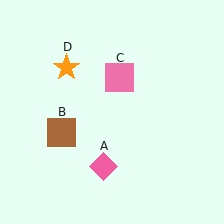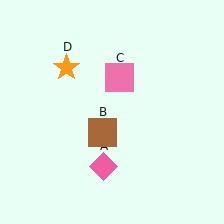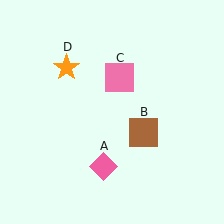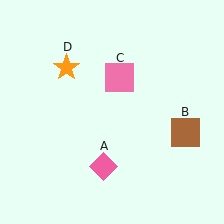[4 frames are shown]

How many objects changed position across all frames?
1 object changed position: brown square (object B).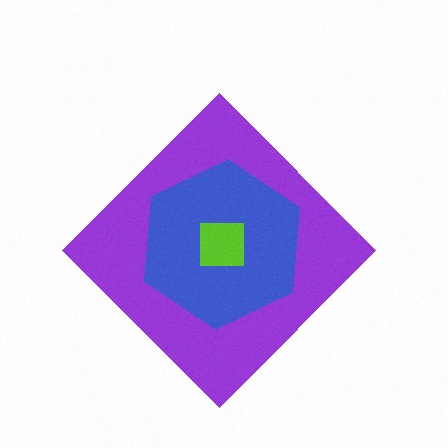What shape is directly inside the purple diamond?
The blue hexagon.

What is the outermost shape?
The purple diamond.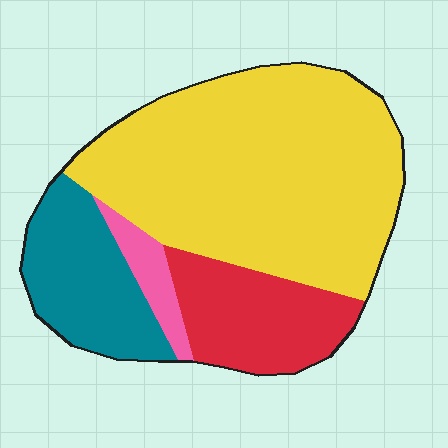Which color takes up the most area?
Yellow, at roughly 60%.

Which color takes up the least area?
Pink, at roughly 5%.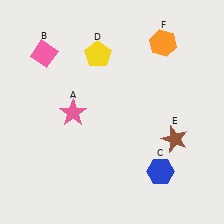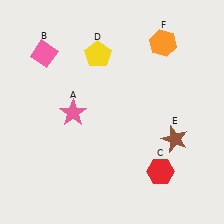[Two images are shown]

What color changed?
The hexagon (C) changed from blue in Image 1 to red in Image 2.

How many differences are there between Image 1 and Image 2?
There is 1 difference between the two images.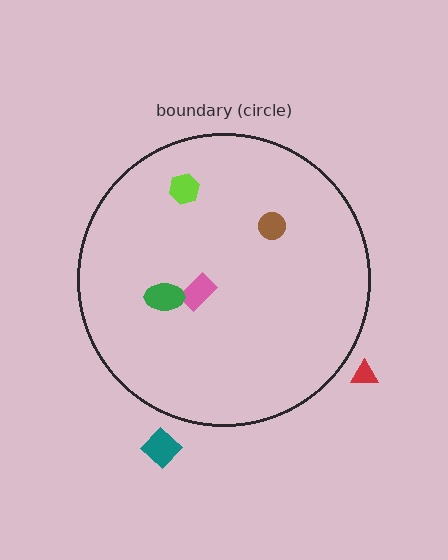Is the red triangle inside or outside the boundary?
Outside.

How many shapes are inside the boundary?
4 inside, 2 outside.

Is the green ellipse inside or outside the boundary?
Inside.